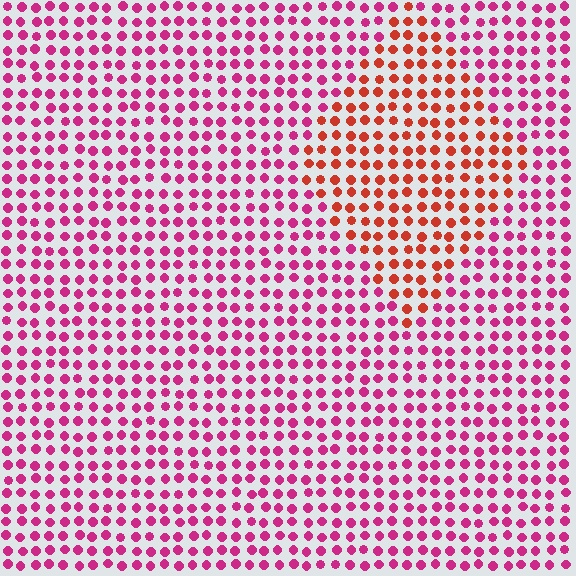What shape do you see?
I see a diamond.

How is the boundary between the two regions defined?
The boundary is defined purely by a slight shift in hue (about 40 degrees). Spacing, size, and orientation are identical on both sides.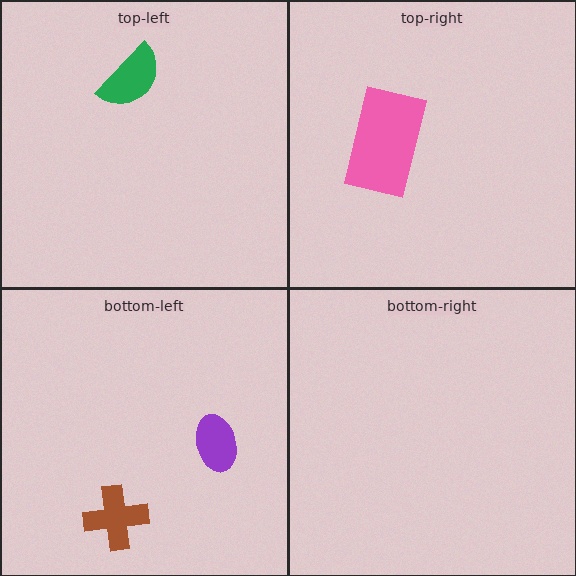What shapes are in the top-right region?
The pink rectangle.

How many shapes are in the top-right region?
1.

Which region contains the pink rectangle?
The top-right region.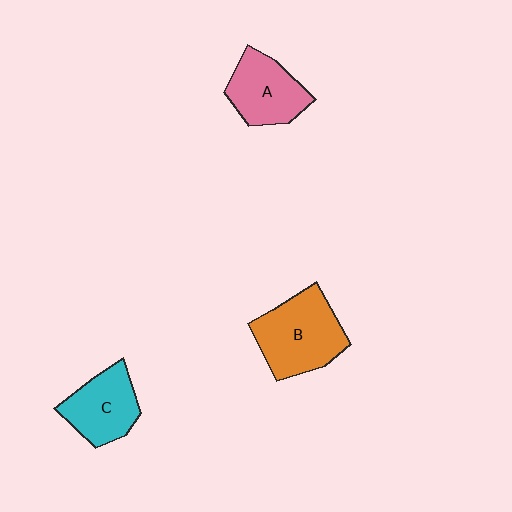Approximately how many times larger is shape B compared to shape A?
Approximately 1.3 times.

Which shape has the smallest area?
Shape C (cyan).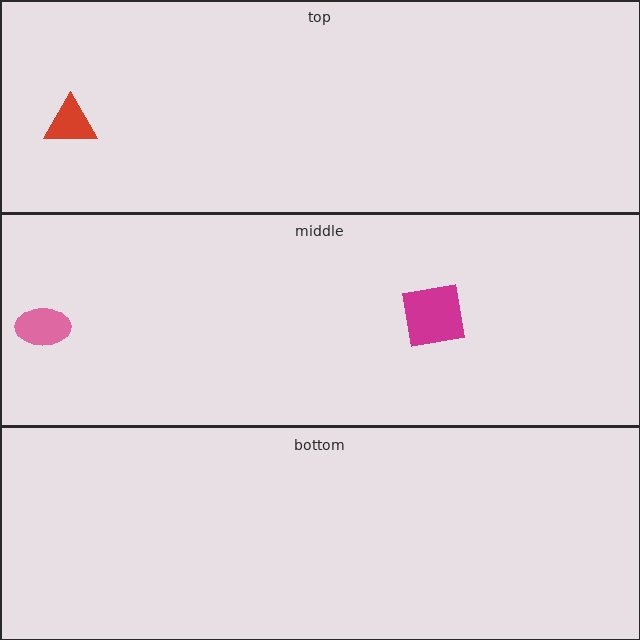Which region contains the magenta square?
The middle region.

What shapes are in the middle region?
The pink ellipse, the magenta square.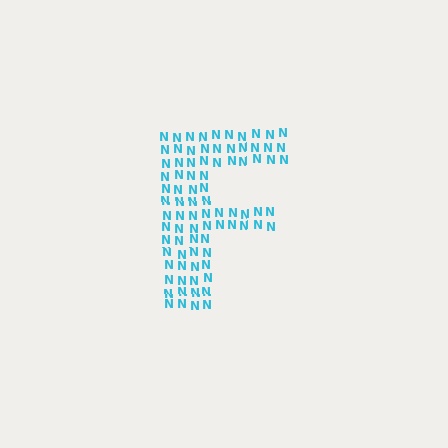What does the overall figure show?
The overall figure shows the letter F.